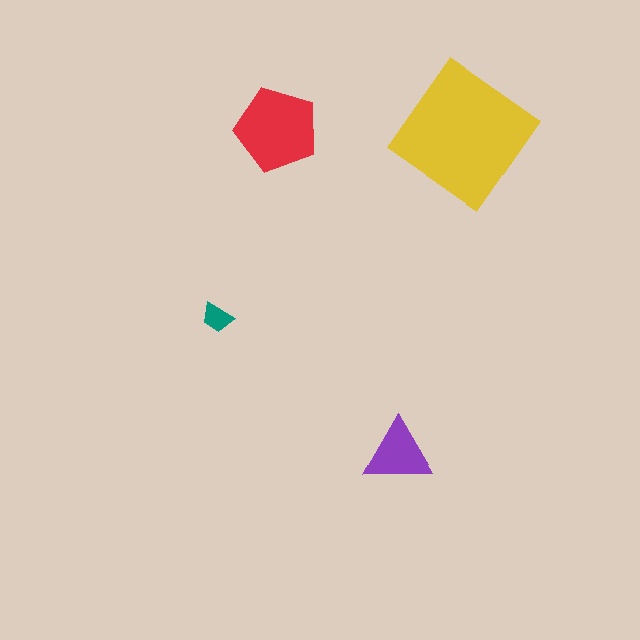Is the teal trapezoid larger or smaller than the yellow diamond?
Smaller.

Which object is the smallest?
The teal trapezoid.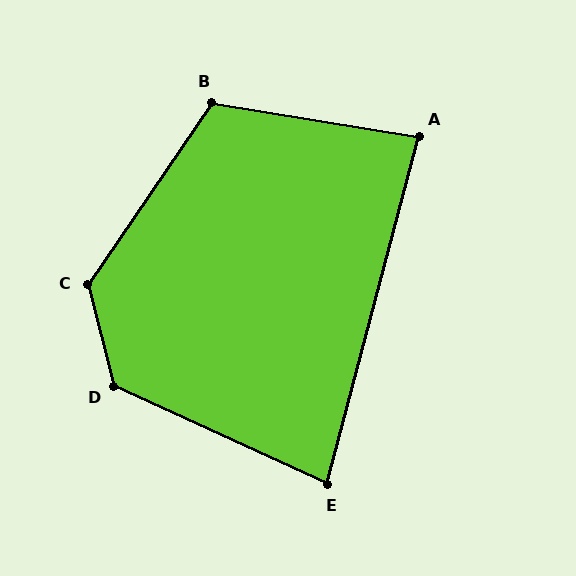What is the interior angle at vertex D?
Approximately 129 degrees (obtuse).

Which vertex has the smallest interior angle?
E, at approximately 80 degrees.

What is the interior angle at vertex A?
Approximately 85 degrees (acute).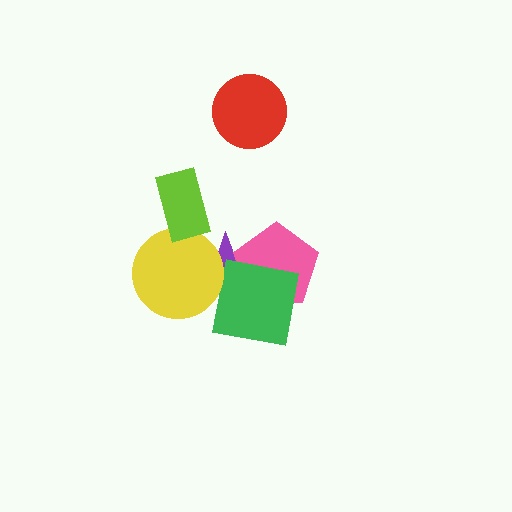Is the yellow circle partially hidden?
Yes, it is partially covered by another shape.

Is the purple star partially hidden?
Yes, it is partially covered by another shape.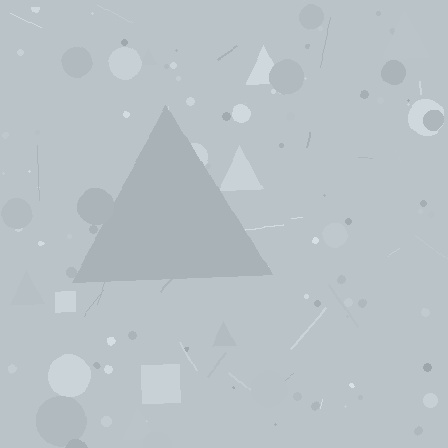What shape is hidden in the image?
A triangle is hidden in the image.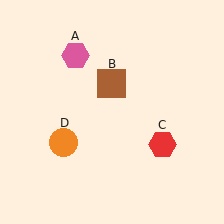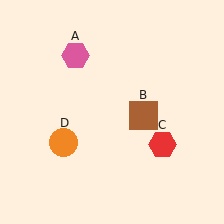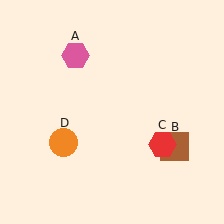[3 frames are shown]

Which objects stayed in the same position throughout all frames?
Pink hexagon (object A) and red hexagon (object C) and orange circle (object D) remained stationary.